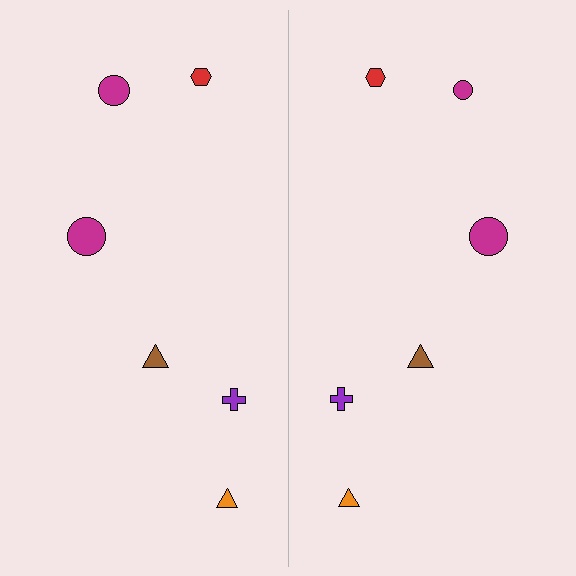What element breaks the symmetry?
The magenta circle on the right side has a different size than its mirror counterpart.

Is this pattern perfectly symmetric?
No, the pattern is not perfectly symmetric. The magenta circle on the right side has a different size than its mirror counterpart.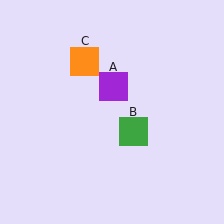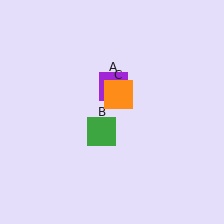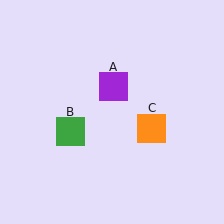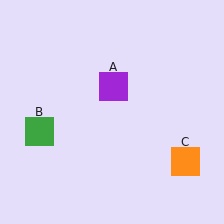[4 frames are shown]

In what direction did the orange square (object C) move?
The orange square (object C) moved down and to the right.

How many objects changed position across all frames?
2 objects changed position: green square (object B), orange square (object C).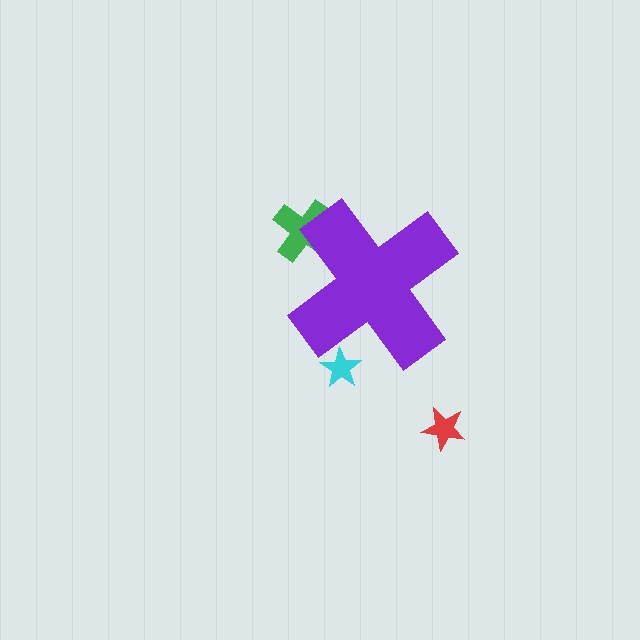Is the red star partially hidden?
No, the red star is fully visible.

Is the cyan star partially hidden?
Yes, the cyan star is partially hidden behind the purple cross.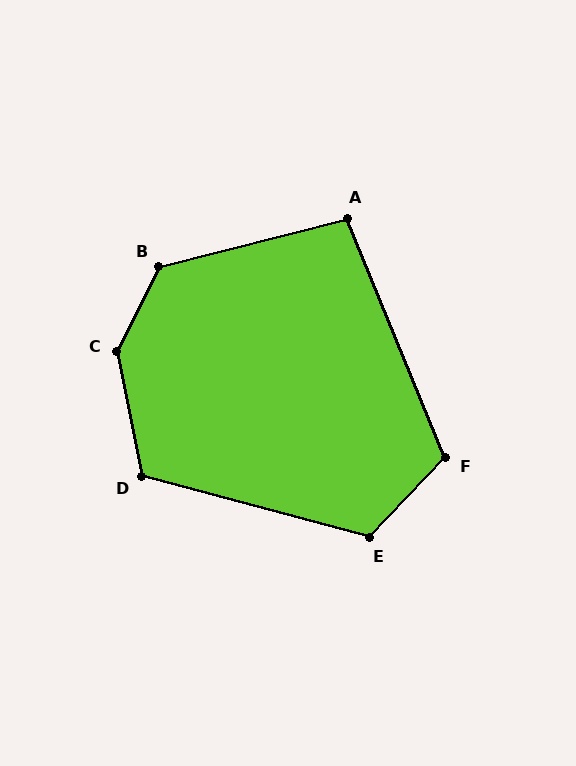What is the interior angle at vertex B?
Approximately 130 degrees (obtuse).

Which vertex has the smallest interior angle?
A, at approximately 98 degrees.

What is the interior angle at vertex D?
Approximately 116 degrees (obtuse).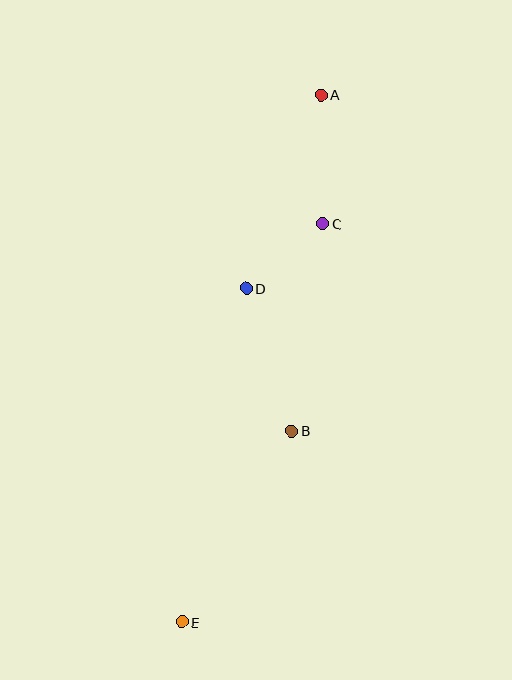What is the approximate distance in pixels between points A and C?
The distance between A and C is approximately 129 pixels.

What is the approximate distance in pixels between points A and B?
The distance between A and B is approximately 337 pixels.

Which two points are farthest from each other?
Points A and E are farthest from each other.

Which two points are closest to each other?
Points C and D are closest to each other.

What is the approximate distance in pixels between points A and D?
The distance between A and D is approximately 207 pixels.